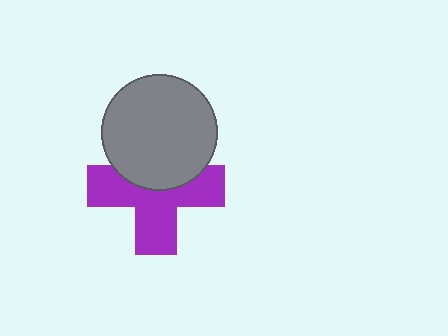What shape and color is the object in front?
The object in front is a gray circle.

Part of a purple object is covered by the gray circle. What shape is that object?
It is a cross.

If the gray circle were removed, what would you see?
You would see the complete purple cross.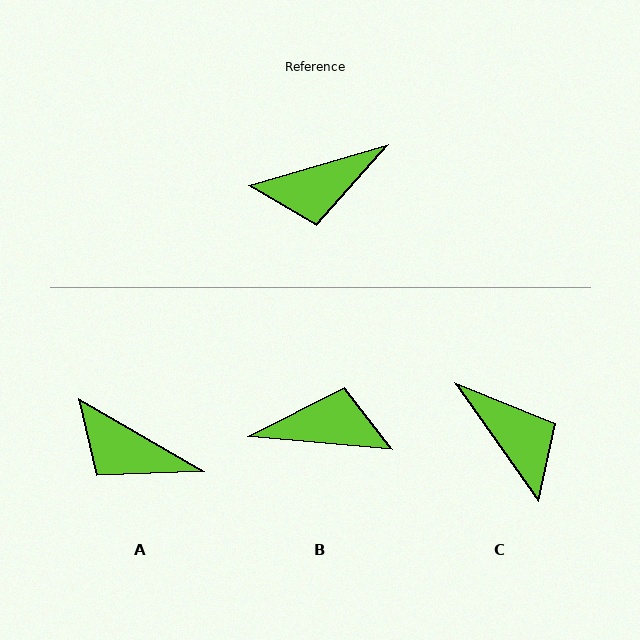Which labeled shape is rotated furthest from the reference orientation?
B, about 159 degrees away.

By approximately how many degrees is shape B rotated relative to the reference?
Approximately 159 degrees counter-clockwise.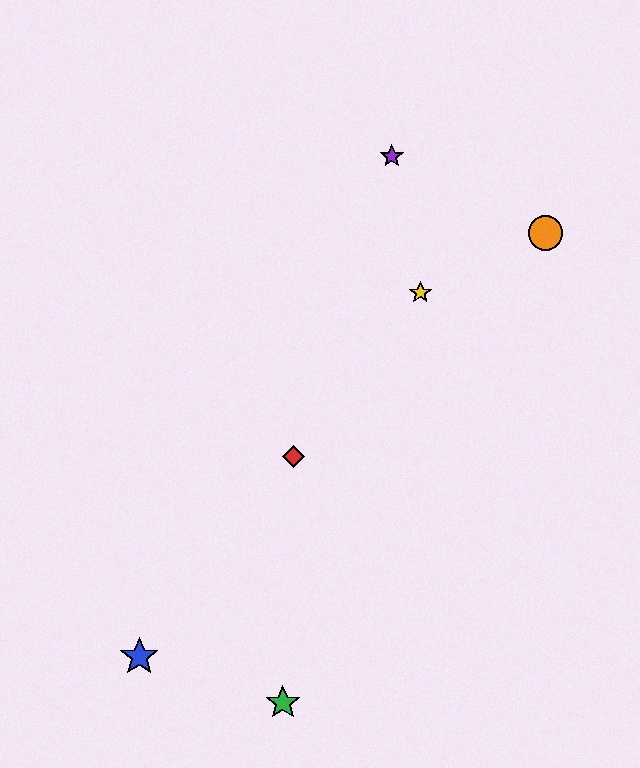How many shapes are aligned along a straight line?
3 shapes (the red diamond, the blue star, the yellow star) are aligned along a straight line.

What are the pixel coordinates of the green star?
The green star is at (283, 703).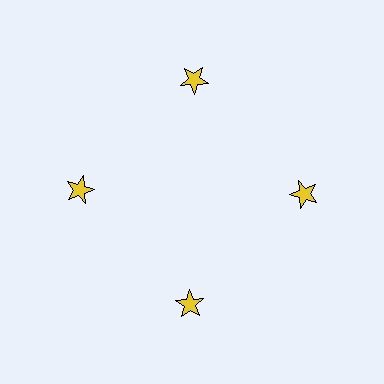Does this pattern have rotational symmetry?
Yes, this pattern has 4-fold rotational symmetry. It looks the same after rotating 90 degrees around the center.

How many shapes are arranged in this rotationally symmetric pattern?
There are 4 shapes, arranged in 4 groups of 1.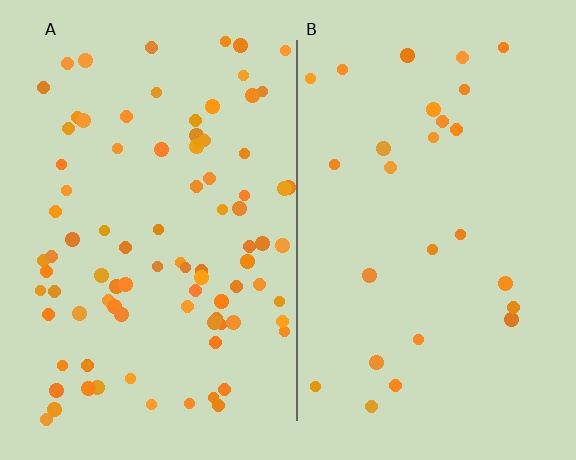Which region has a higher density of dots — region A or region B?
A (the left).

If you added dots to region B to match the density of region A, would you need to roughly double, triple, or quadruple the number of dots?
Approximately triple.